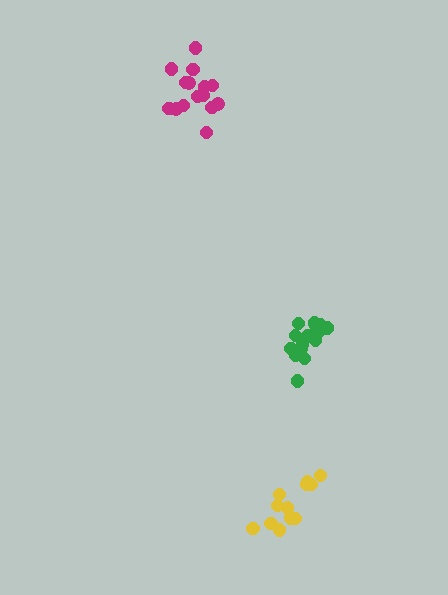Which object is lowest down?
The yellow cluster is bottommost.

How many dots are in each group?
Group 1: 17 dots, Group 2: 12 dots, Group 3: 15 dots (44 total).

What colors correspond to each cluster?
The clusters are colored: green, yellow, magenta.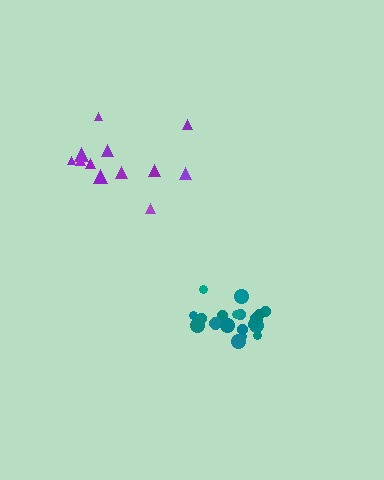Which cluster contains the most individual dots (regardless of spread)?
Teal (20).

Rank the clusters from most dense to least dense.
teal, purple.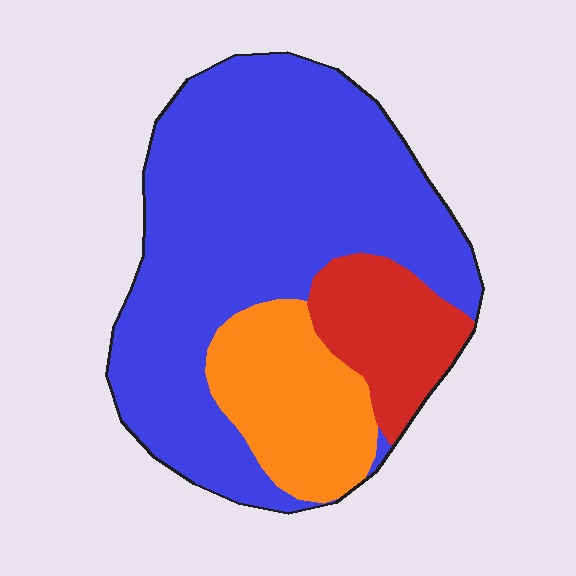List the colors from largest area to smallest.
From largest to smallest: blue, orange, red.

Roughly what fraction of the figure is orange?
Orange takes up less than a quarter of the figure.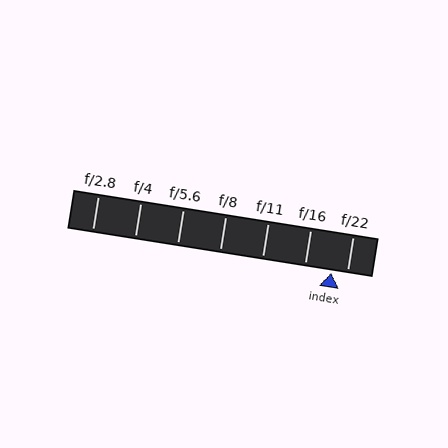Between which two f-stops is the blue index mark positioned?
The index mark is between f/16 and f/22.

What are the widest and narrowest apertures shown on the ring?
The widest aperture shown is f/2.8 and the narrowest is f/22.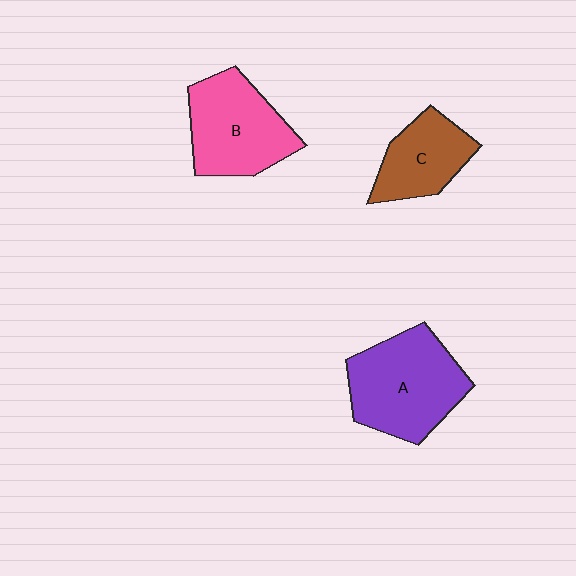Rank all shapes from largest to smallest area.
From largest to smallest: A (purple), B (pink), C (brown).